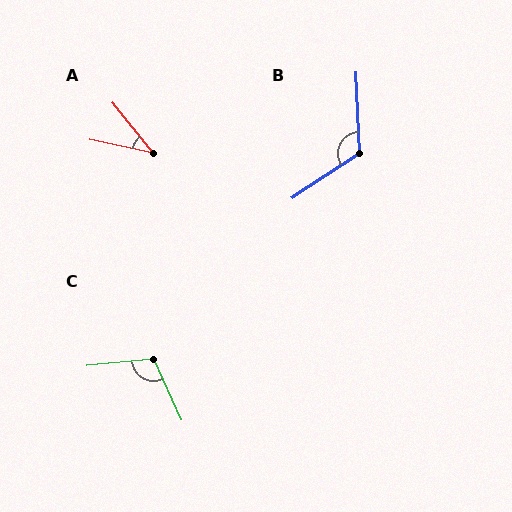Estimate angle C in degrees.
Approximately 109 degrees.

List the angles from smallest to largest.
A (39°), C (109°), B (121°).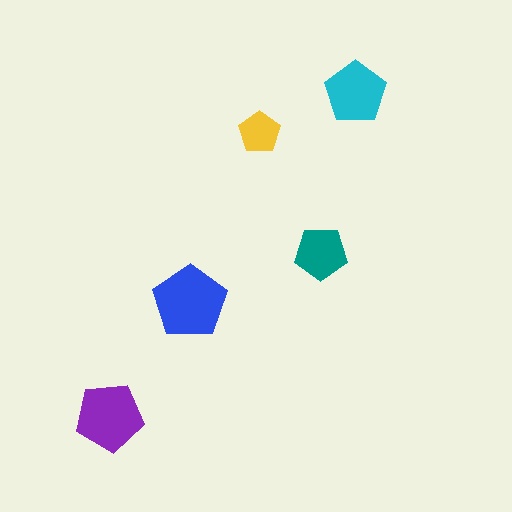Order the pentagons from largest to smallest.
the blue one, the purple one, the cyan one, the teal one, the yellow one.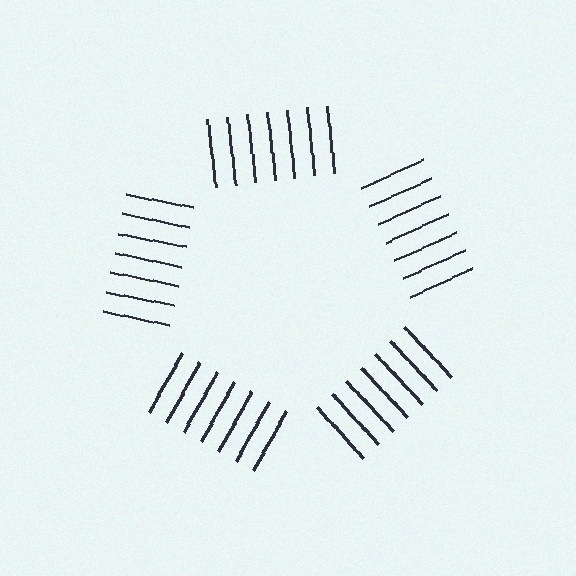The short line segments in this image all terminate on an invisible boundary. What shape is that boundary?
An illusory pentagon — the line segments terminate on its edges but no continuous stroke is drawn.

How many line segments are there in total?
35 — 7 along each of the 5 edges.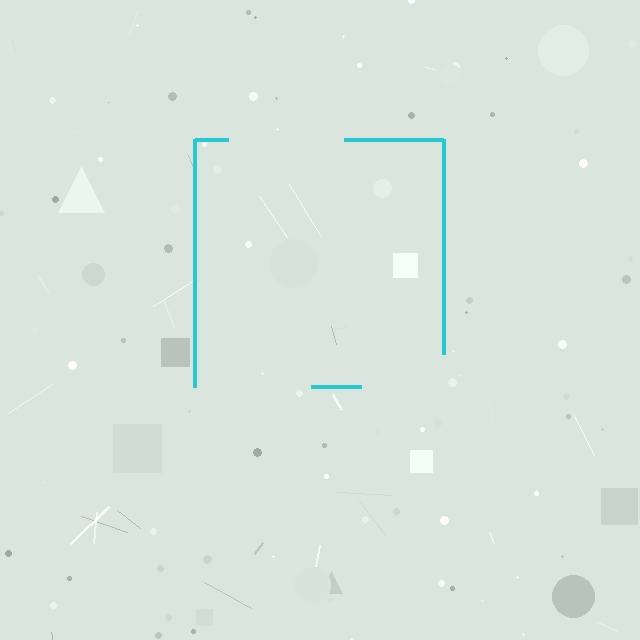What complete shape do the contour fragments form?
The contour fragments form a square.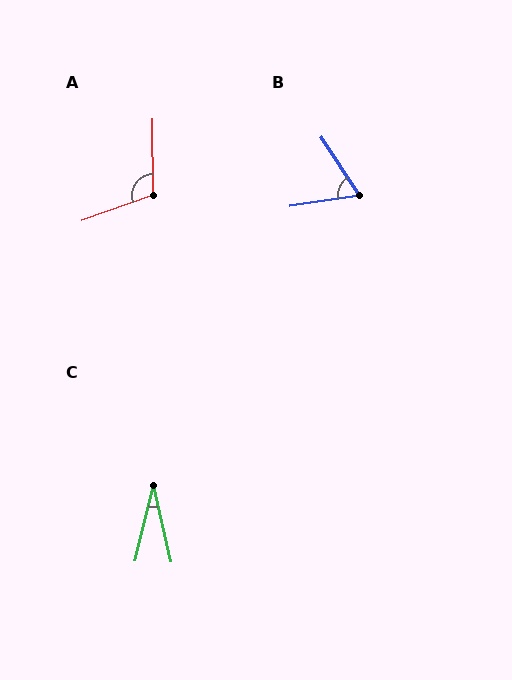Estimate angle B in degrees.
Approximately 66 degrees.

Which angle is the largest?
A, at approximately 109 degrees.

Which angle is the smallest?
C, at approximately 26 degrees.